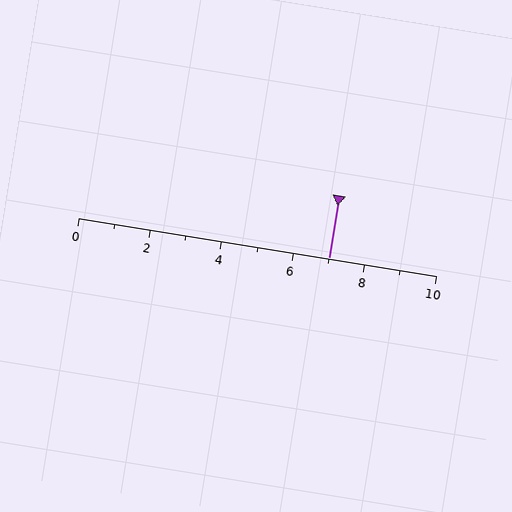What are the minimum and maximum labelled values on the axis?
The axis runs from 0 to 10.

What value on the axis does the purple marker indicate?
The marker indicates approximately 7.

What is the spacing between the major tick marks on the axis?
The major ticks are spaced 2 apart.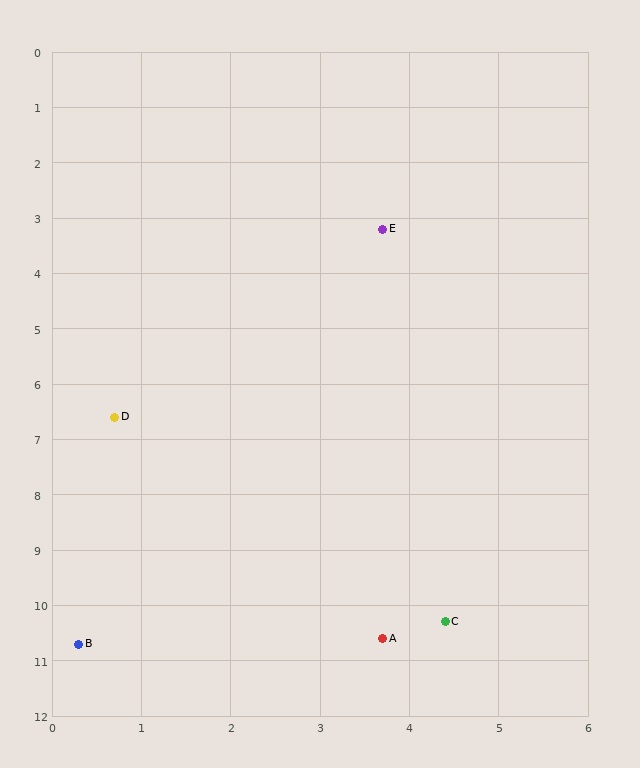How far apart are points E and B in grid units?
Points E and B are about 8.2 grid units apart.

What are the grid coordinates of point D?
Point D is at approximately (0.7, 6.6).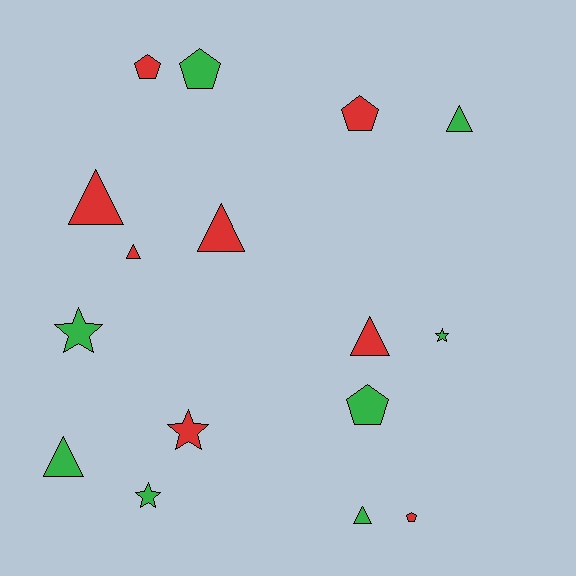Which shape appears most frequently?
Triangle, with 7 objects.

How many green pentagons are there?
There are 2 green pentagons.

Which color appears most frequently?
Green, with 8 objects.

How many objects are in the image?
There are 16 objects.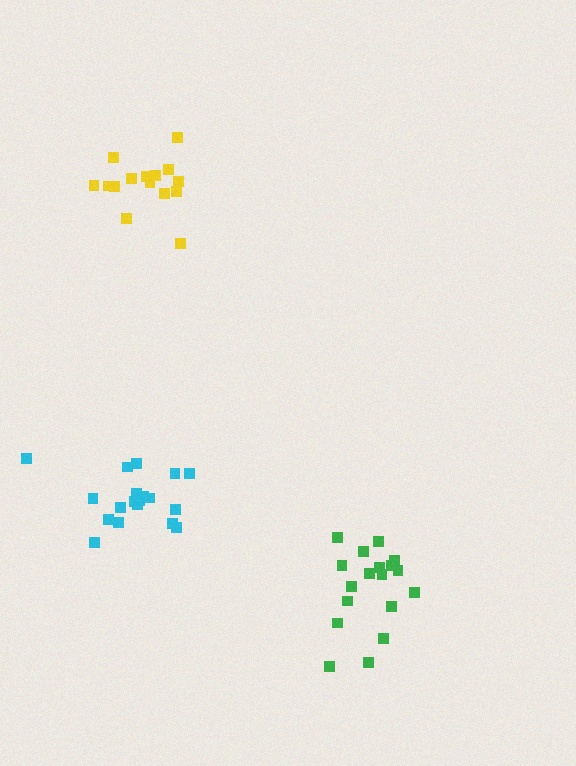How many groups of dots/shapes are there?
There are 3 groups.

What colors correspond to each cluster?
The clusters are colored: cyan, yellow, green.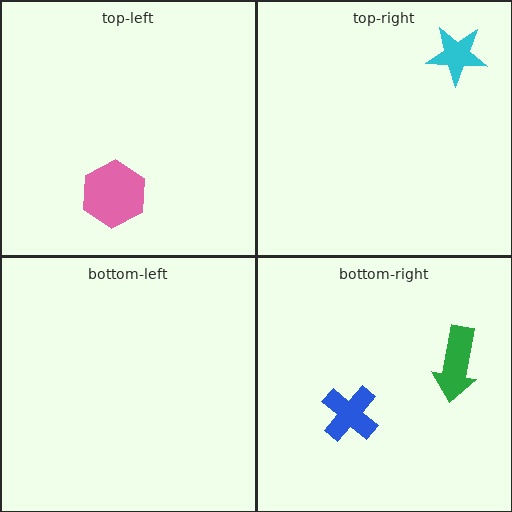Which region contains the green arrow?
The bottom-right region.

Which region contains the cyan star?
The top-right region.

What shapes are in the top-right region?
The cyan star.